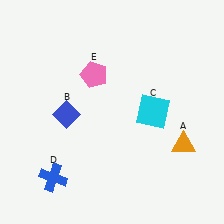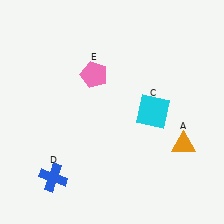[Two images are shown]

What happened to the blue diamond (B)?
The blue diamond (B) was removed in Image 2. It was in the bottom-left area of Image 1.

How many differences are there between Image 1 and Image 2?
There is 1 difference between the two images.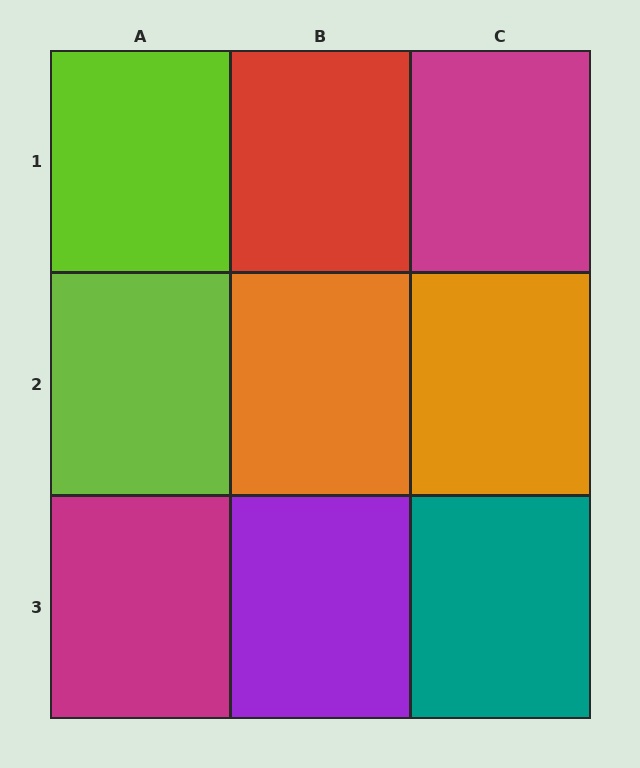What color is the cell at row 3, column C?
Teal.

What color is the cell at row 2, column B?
Orange.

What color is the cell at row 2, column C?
Orange.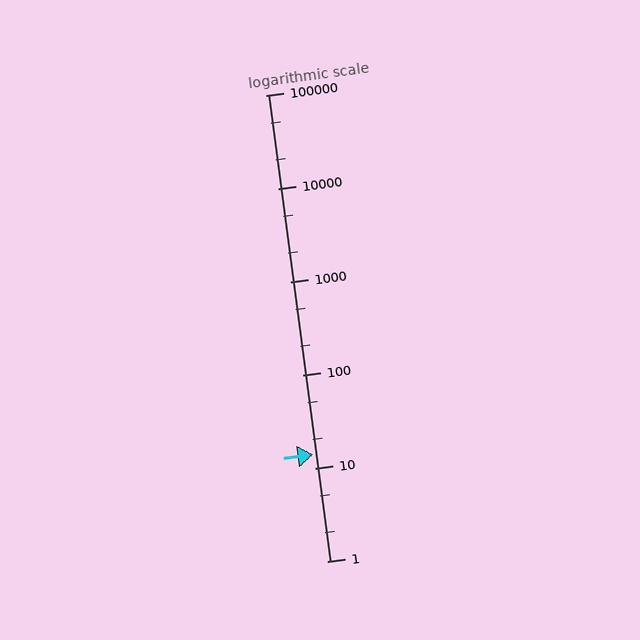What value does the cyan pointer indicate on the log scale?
The pointer indicates approximately 14.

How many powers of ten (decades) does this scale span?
The scale spans 5 decades, from 1 to 100000.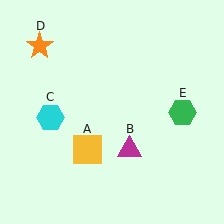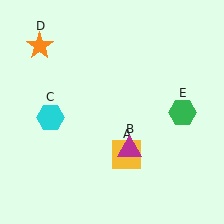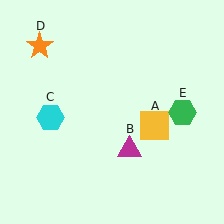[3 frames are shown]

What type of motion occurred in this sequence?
The yellow square (object A) rotated counterclockwise around the center of the scene.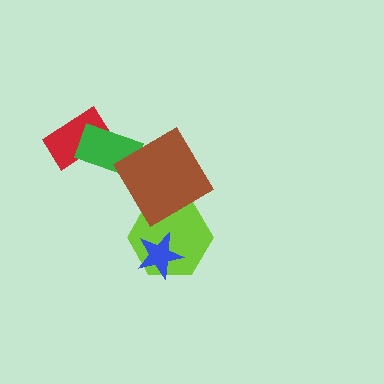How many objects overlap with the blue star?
1 object overlaps with the blue star.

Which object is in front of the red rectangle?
The green rectangle is in front of the red rectangle.